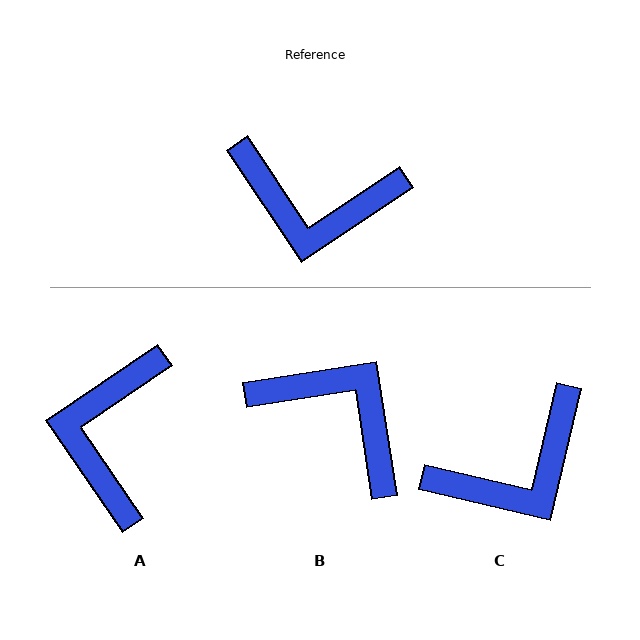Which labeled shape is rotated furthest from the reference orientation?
B, about 155 degrees away.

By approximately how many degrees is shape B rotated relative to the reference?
Approximately 155 degrees counter-clockwise.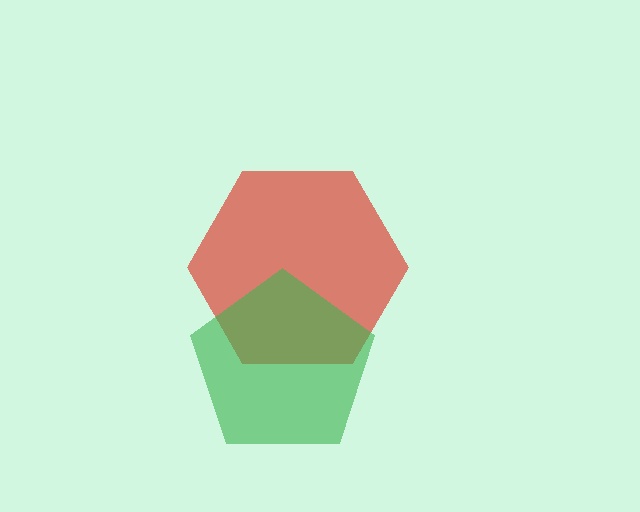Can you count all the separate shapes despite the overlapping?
Yes, there are 2 separate shapes.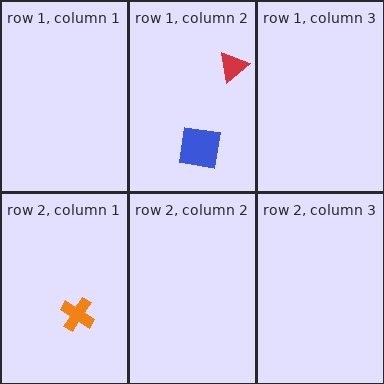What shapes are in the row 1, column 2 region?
The red triangle, the blue square.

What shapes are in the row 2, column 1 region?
The orange cross.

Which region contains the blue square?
The row 1, column 2 region.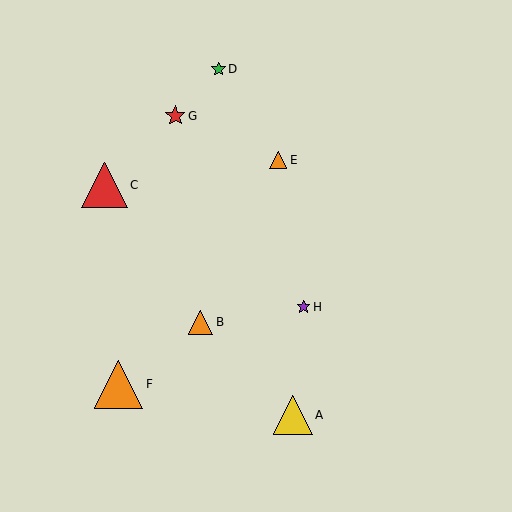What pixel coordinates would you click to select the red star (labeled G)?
Click at (175, 116) to select the red star G.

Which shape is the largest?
The orange triangle (labeled F) is the largest.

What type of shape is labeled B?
Shape B is an orange triangle.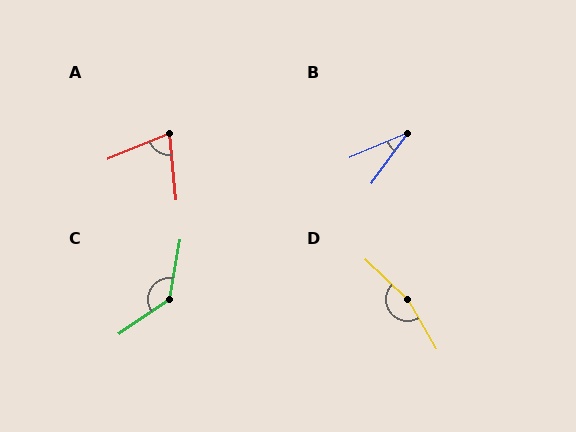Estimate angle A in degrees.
Approximately 73 degrees.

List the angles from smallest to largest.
B (31°), A (73°), C (134°), D (163°).